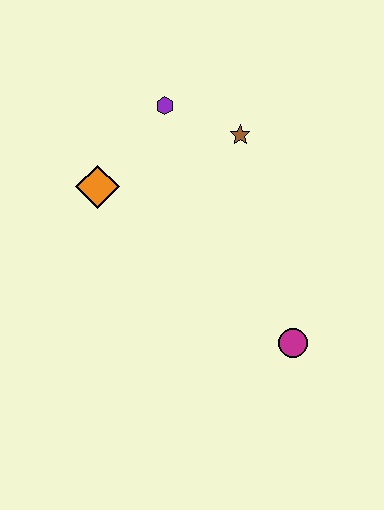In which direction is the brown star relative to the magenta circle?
The brown star is above the magenta circle.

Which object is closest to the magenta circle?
The brown star is closest to the magenta circle.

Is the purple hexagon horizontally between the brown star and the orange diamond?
Yes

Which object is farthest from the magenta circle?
The purple hexagon is farthest from the magenta circle.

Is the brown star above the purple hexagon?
No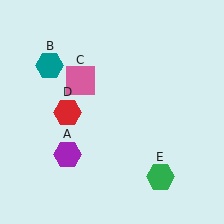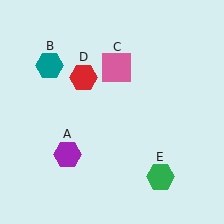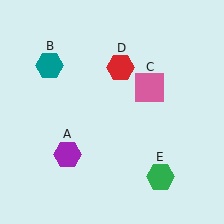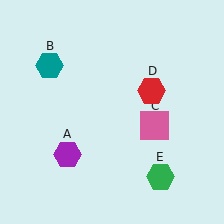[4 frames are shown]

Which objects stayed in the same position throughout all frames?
Purple hexagon (object A) and teal hexagon (object B) and green hexagon (object E) remained stationary.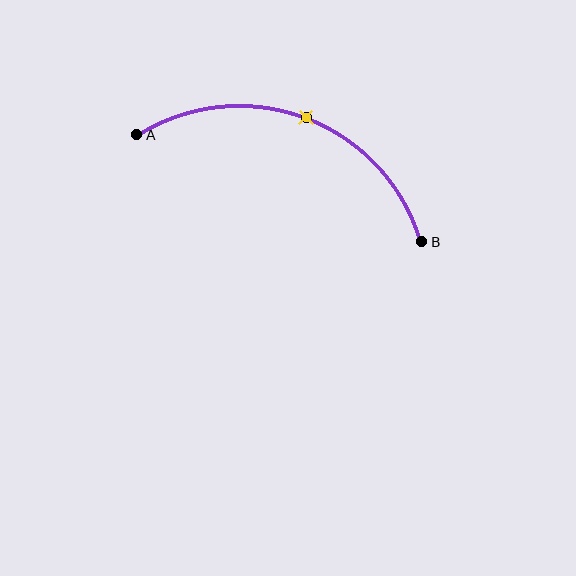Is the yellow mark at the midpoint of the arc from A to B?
Yes. The yellow mark lies on the arc at equal arc-length from both A and B — it is the arc midpoint.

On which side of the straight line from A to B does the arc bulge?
The arc bulges above the straight line connecting A and B.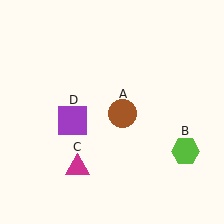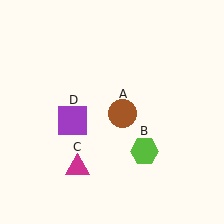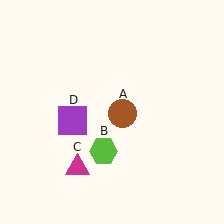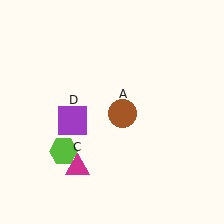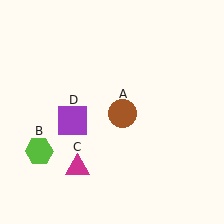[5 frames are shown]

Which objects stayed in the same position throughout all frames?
Brown circle (object A) and magenta triangle (object C) and purple square (object D) remained stationary.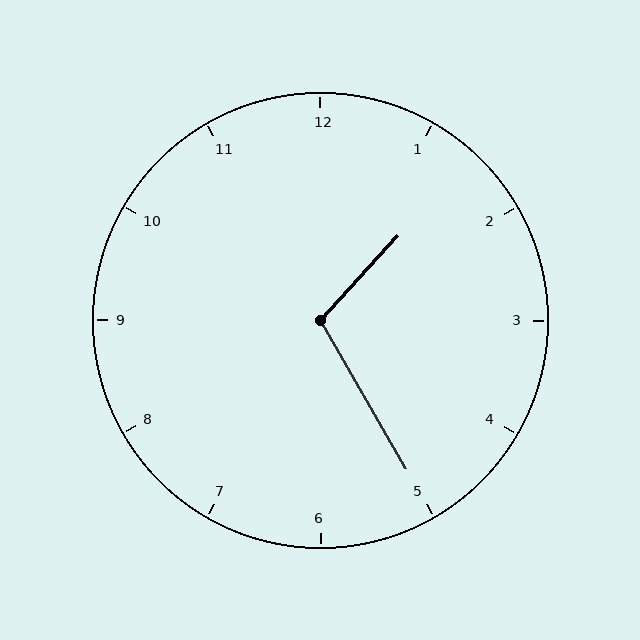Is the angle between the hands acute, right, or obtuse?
It is obtuse.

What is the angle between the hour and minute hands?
Approximately 108 degrees.